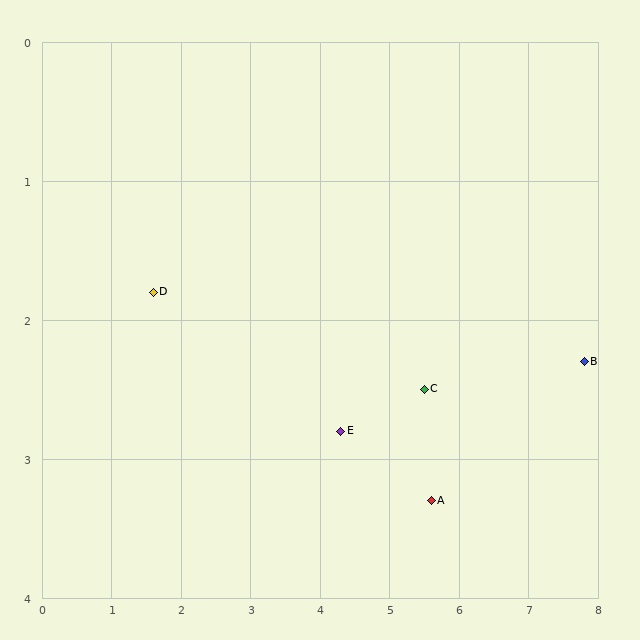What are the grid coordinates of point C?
Point C is at approximately (5.5, 2.5).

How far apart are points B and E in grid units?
Points B and E are about 3.5 grid units apart.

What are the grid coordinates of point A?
Point A is at approximately (5.6, 3.3).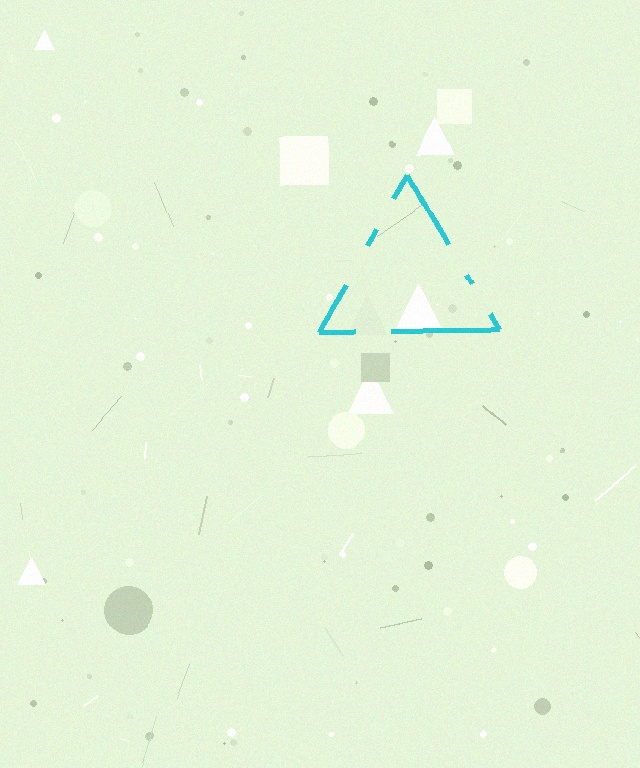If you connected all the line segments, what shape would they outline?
They would outline a triangle.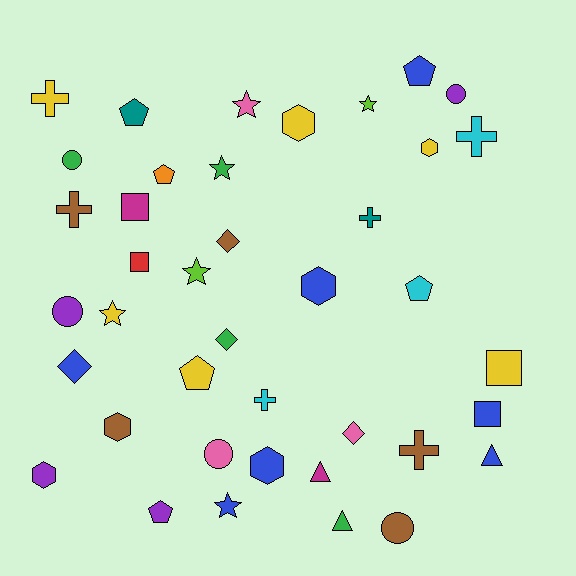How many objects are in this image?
There are 40 objects.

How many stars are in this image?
There are 6 stars.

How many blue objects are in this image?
There are 7 blue objects.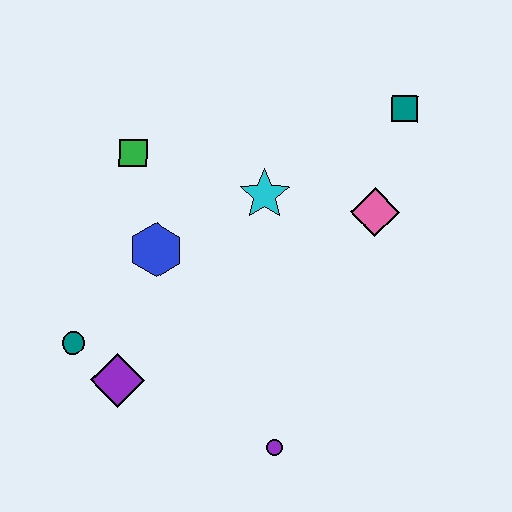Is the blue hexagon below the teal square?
Yes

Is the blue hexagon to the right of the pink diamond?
No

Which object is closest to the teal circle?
The purple diamond is closest to the teal circle.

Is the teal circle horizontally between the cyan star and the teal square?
No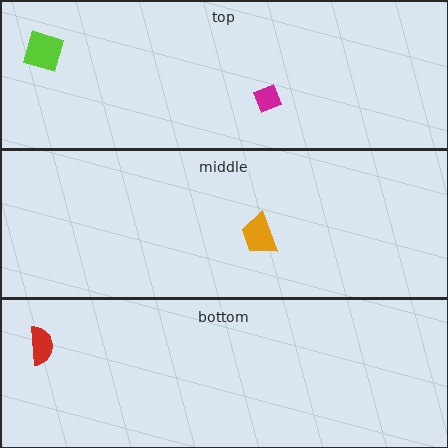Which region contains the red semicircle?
The bottom region.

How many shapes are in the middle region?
1.